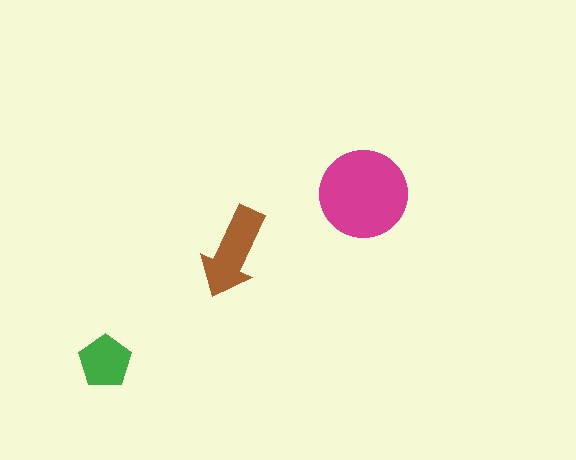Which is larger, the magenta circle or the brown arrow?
The magenta circle.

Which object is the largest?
The magenta circle.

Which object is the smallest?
The green pentagon.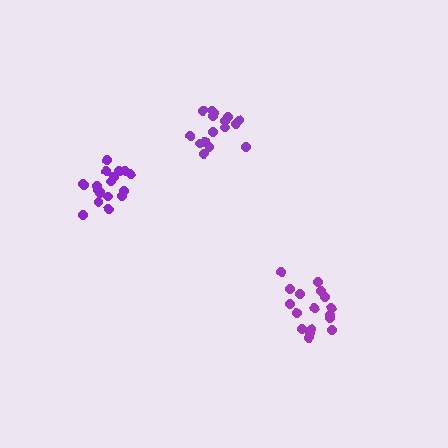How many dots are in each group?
Group 1: 16 dots, Group 2: 18 dots, Group 3: 18 dots (52 total).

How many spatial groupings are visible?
There are 3 spatial groupings.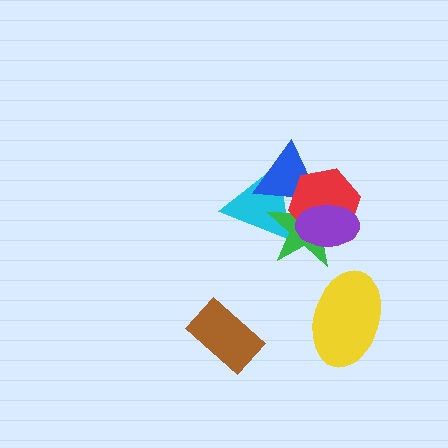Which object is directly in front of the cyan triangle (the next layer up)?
The green star is directly in front of the cyan triangle.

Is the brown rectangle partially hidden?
No, no other shape covers it.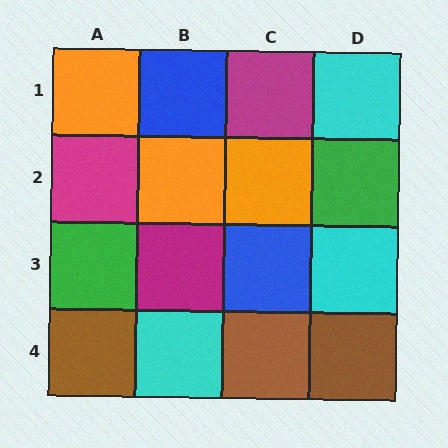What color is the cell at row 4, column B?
Cyan.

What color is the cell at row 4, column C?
Brown.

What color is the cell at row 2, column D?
Green.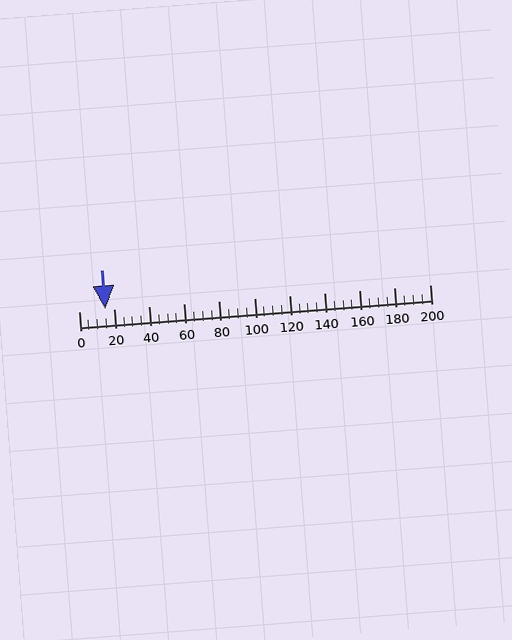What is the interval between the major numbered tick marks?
The major tick marks are spaced 20 units apart.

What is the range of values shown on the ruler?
The ruler shows values from 0 to 200.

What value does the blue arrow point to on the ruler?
The blue arrow points to approximately 15.